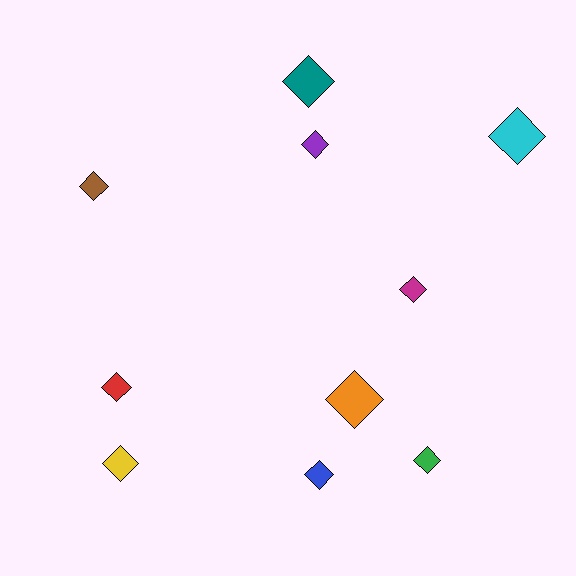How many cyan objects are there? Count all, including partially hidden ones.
There is 1 cyan object.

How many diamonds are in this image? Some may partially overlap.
There are 10 diamonds.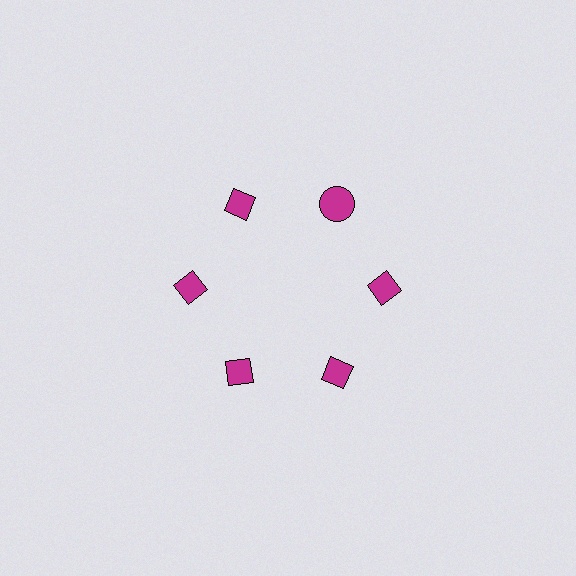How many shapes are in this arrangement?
There are 6 shapes arranged in a ring pattern.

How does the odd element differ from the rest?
It has a different shape: circle instead of diamond.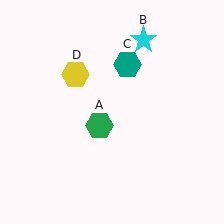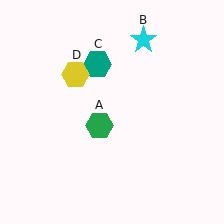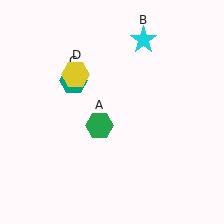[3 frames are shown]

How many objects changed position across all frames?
1 object changed position: teal hexagon (object C).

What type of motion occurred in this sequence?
The teal hexagon (object C) rotated counterclockwise around the center of the scene.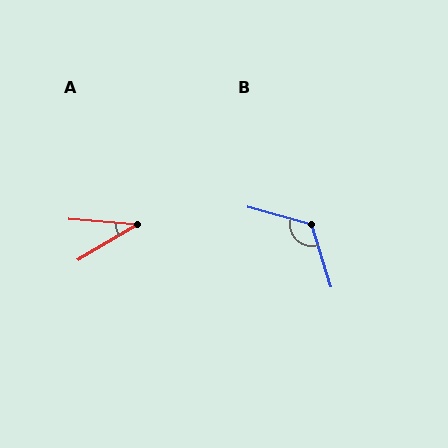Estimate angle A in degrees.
Approximately 35 degrees.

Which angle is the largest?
B, at approximately 122 degrees.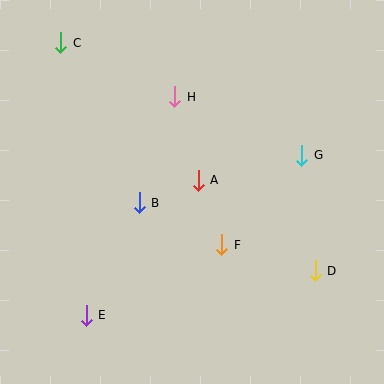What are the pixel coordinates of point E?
Point E is at (86, 315).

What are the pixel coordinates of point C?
Point C is at (61, 43).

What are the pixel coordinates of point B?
Point B is at (139, 203).